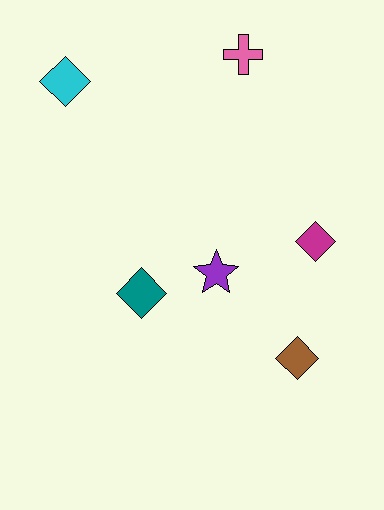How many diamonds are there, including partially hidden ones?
There are 4 diamonds.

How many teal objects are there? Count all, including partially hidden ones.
There is 1 teal object.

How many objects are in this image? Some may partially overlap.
There are 6 objects.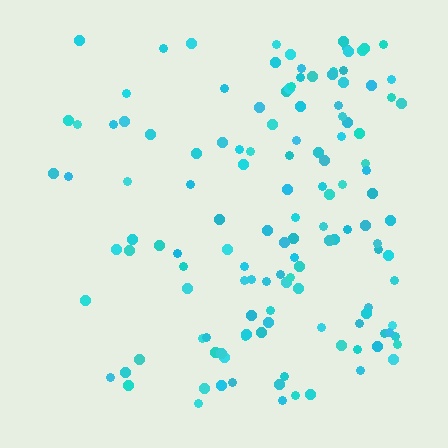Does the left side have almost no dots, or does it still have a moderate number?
Still a moderate number, just noticeably fewer than the right.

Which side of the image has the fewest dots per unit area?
The left.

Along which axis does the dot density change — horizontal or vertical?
Horizontal.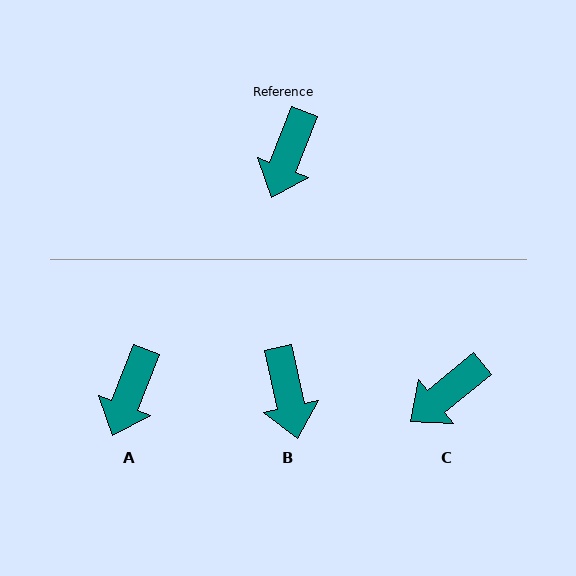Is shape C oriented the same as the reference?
No, it is off by about 30 degrees.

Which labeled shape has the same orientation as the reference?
A.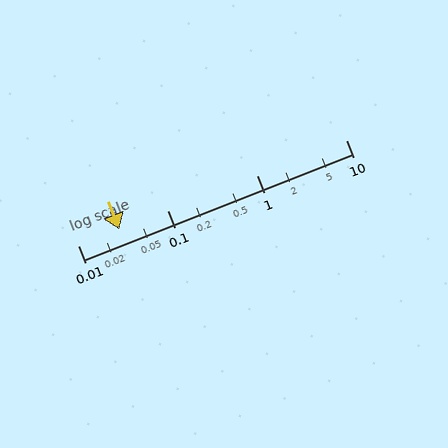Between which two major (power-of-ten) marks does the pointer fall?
The pointer is between 0.01 and 0.1.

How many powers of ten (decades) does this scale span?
The scale spans 3 decades, from 0.01 to 10.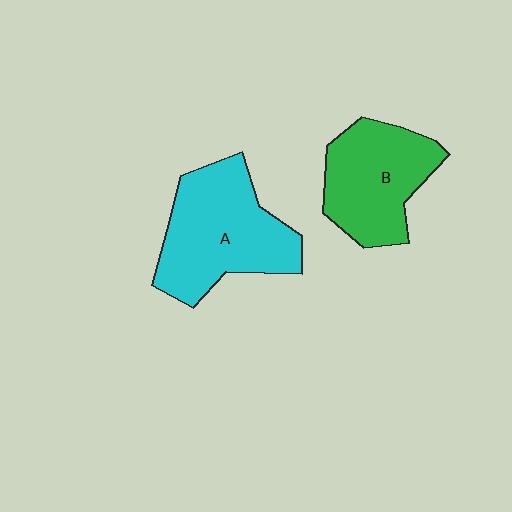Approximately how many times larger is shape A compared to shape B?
Approximately 1.2 times.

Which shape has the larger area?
Shape A (cyan).